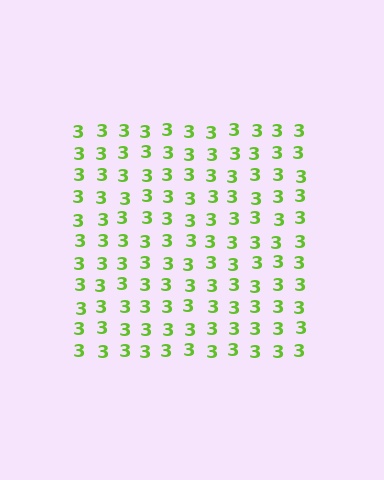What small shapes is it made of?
It is made of small digit 3's.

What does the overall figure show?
The overall figure shows a square.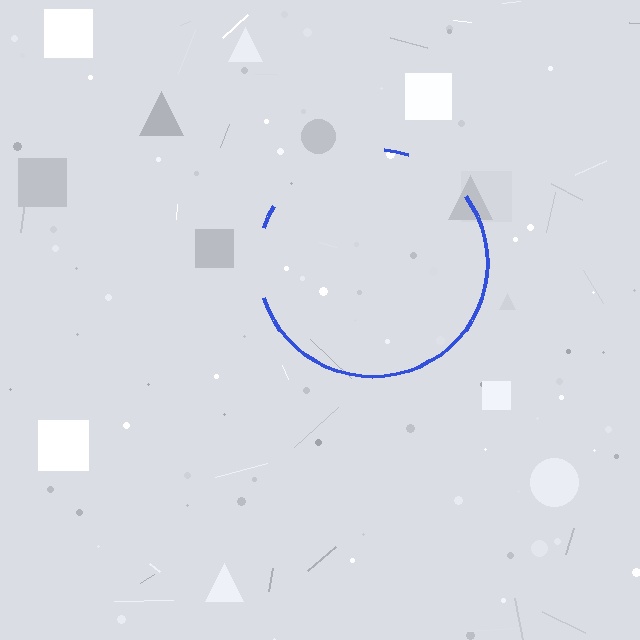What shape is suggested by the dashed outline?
The dashed outline suggests a circle.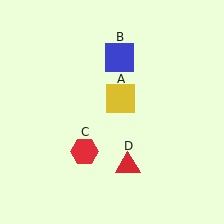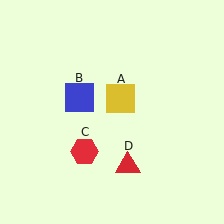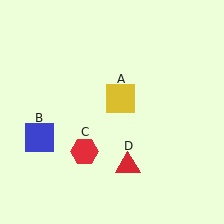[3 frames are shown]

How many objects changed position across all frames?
1 object changed position: blue square (object B).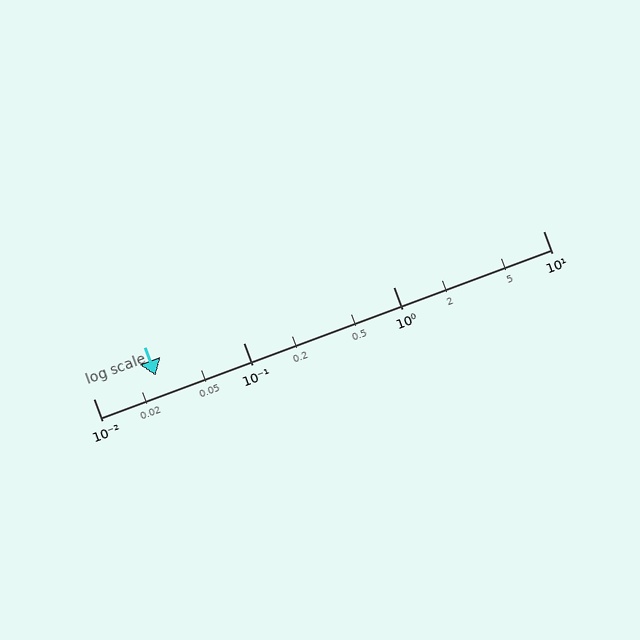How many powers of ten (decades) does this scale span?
The scale spans 3 decades, from 0.01 to 10.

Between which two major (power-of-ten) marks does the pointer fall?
The pointer is between 0.01 and 0.1.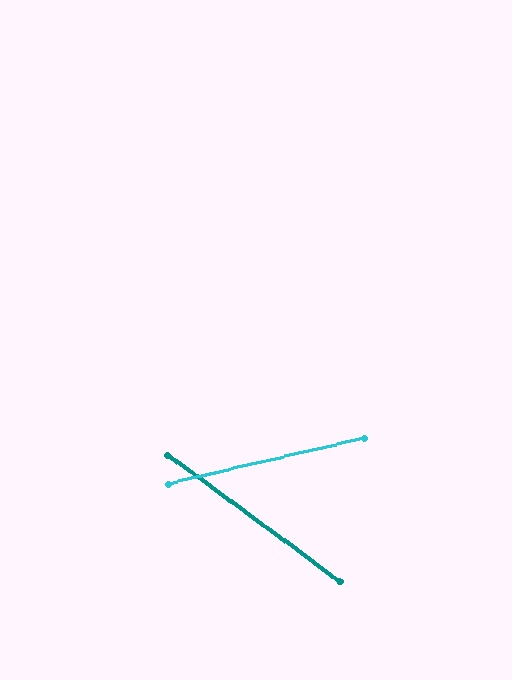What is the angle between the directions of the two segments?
Approximately 49 degrees.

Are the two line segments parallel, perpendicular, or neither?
Neither parallel nor perpendicular — they differ by about 49°.